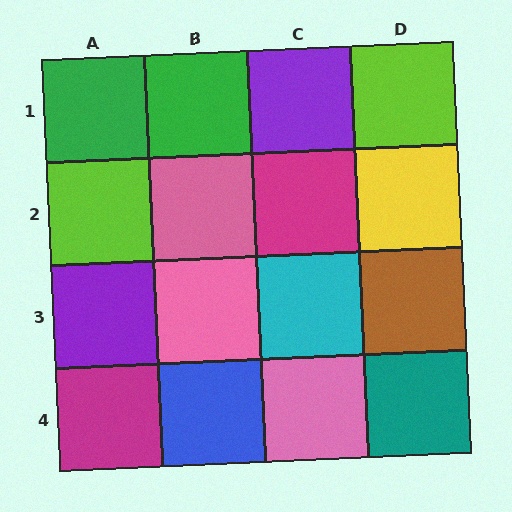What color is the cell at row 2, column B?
Pink.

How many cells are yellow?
1 cell is yellow.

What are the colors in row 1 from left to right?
Green, green, purple, lime.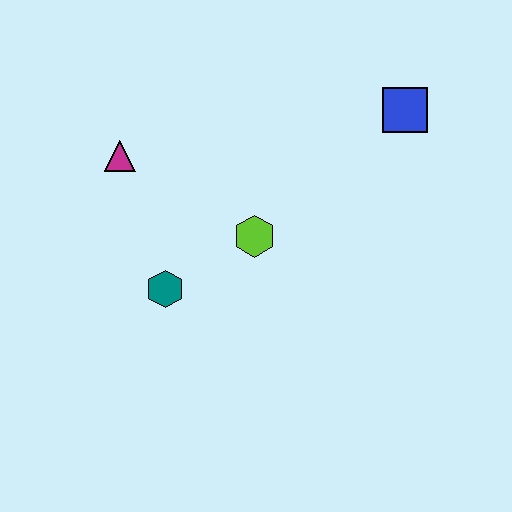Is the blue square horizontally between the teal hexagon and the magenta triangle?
No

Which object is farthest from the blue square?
The teal hexagon is farthest from the blue square.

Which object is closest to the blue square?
The lime hexagon is closest to the blue square.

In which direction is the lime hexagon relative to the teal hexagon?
The lime hexagon is to the right of the teal hexagon.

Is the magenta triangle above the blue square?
No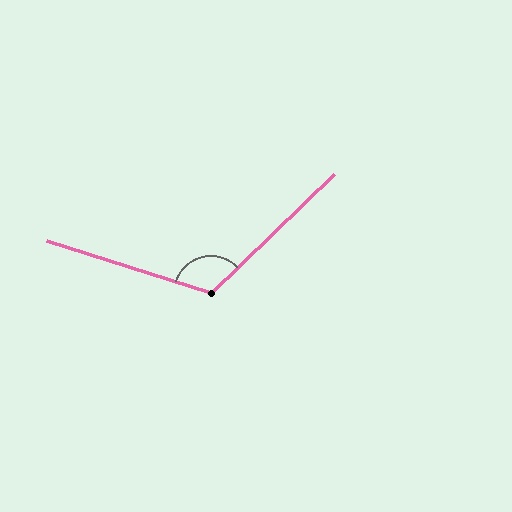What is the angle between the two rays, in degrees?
Approximately 118 degrees.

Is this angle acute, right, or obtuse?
It is obtuse.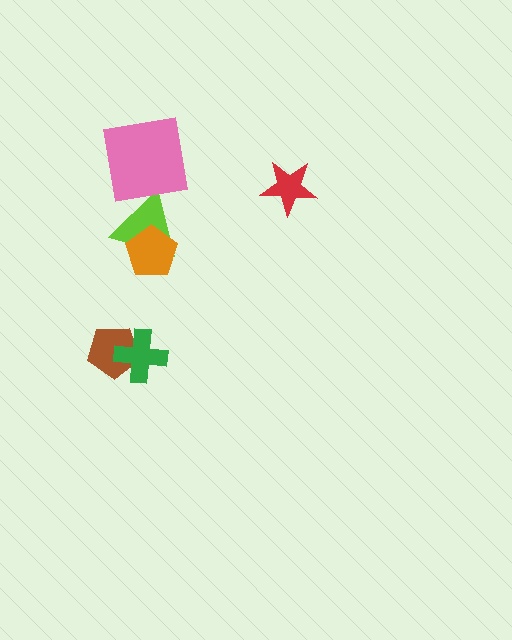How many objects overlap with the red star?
0 objects overlap with the red star.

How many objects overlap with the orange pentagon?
1 object overlaps with the orange pentagon.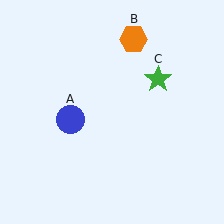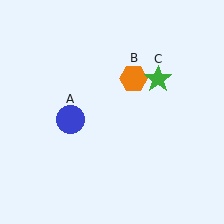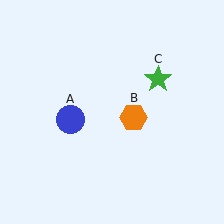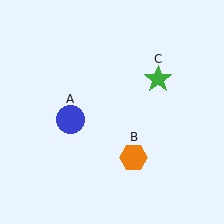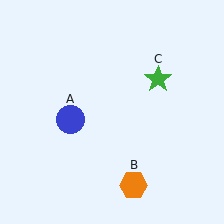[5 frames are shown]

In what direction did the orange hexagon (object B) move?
The orange hexagon (object B) moved down.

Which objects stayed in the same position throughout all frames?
Blue circle (object A) and green star (object C) remained stationary.